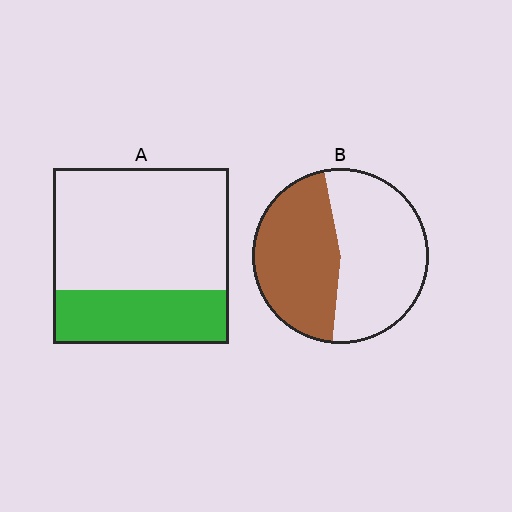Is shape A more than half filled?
No.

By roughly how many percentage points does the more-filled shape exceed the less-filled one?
By roughly 15 percentage points (B over A).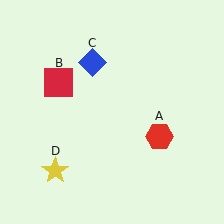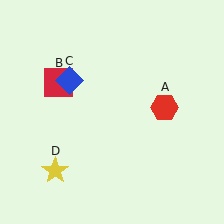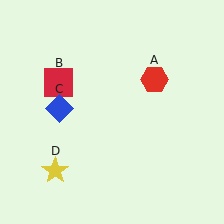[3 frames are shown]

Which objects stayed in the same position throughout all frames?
Red square (object B) and yellow star (object D) remained stationary.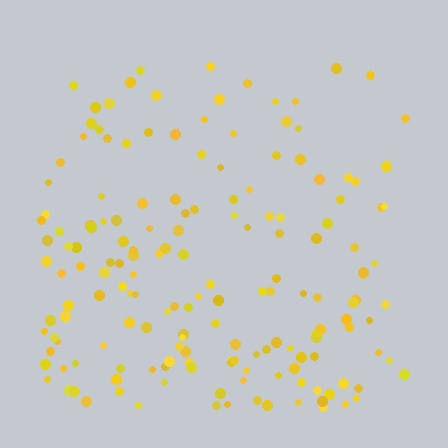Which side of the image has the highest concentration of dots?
The bottom.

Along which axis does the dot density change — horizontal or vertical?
Vertical.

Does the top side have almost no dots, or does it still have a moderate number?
Still a moderate number, just noticeably fewer than the bottom.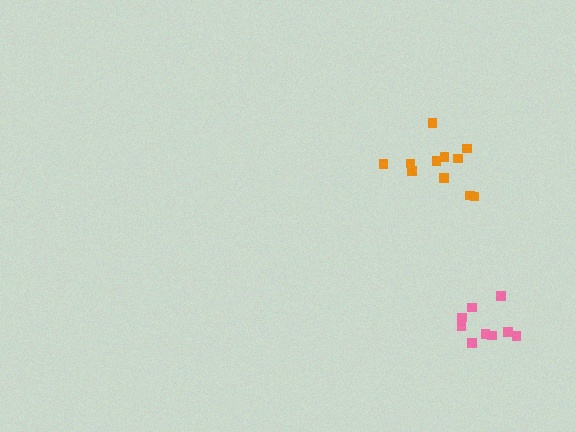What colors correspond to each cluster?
The clusters are colored: pink, orange.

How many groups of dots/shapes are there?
There are 2 groups.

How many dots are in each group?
Group 1: 9 dots, Group 2: 11 dots (20 total).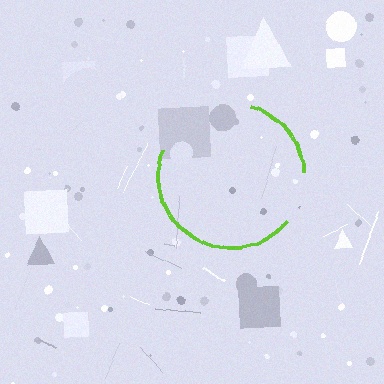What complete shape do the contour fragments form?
The contour fragments form a circle.